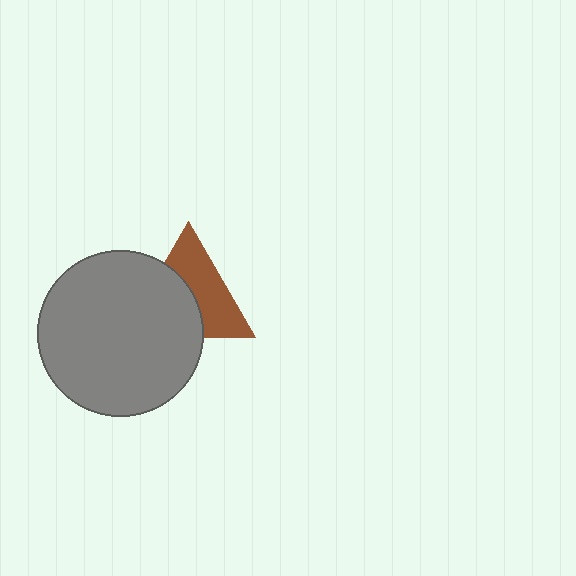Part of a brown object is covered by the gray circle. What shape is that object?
It is a triangle.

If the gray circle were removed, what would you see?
You would see the complete brown triangle.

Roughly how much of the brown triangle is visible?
About half of it is visible (roughly 52%).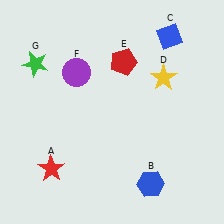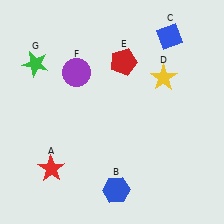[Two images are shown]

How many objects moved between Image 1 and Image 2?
1 object moved between the two images.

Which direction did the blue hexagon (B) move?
The blue hexagon (B) moved left.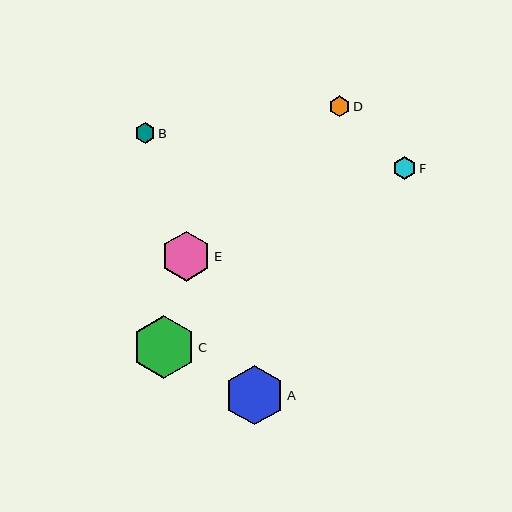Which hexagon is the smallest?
Hexagon B is the smallest with a size of approximately 20 pixels.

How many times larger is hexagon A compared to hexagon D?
Hexagon A is approximately 2.9 times the size of hexagon D.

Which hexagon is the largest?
Hexagon C is the largest with a size of approximately 63 pixels.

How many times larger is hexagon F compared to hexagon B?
Hexagon F is approximately 1.1 times the size of hexagon B.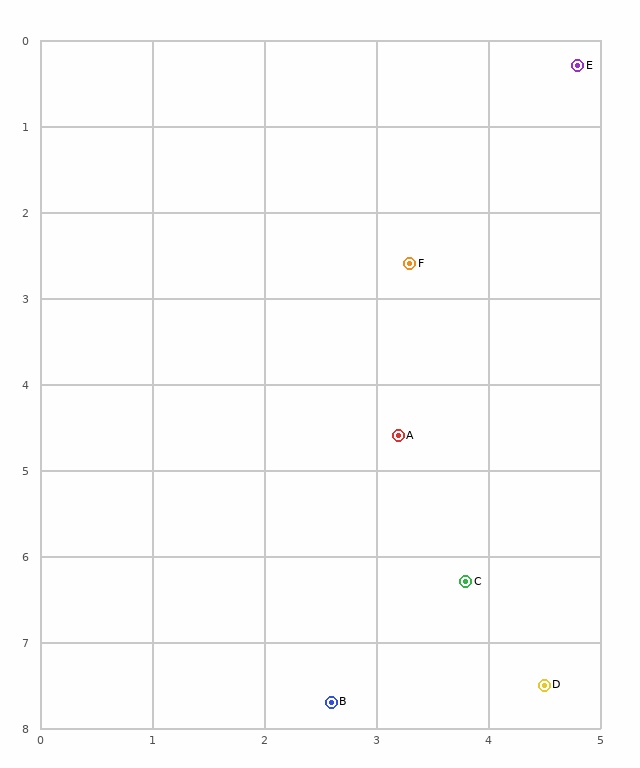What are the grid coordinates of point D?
Point D is at approximately (4.5, 7.5).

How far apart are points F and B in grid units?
Points F and B are about 5.1 grid units apart.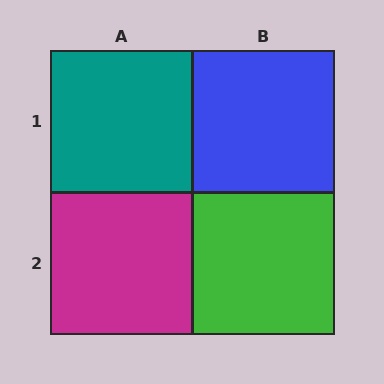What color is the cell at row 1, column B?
Blue.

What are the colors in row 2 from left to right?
Magenta, green.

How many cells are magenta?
1 cell is magenta.